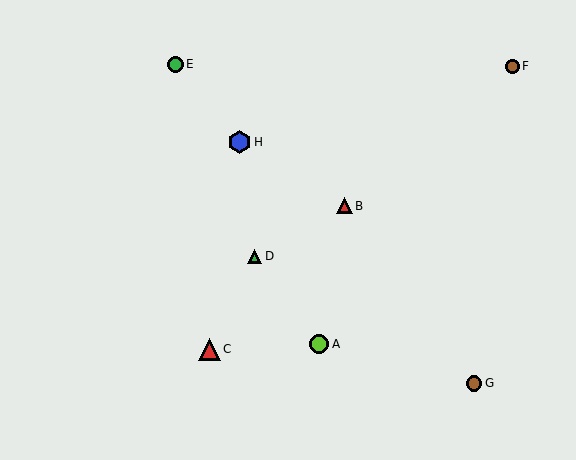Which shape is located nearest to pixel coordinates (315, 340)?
The lime circle (labeled A) at (319, 344) is nearest to that location.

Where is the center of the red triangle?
The center of the red triangle is at (344, 206).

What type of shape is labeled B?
Shape B is a red triangle.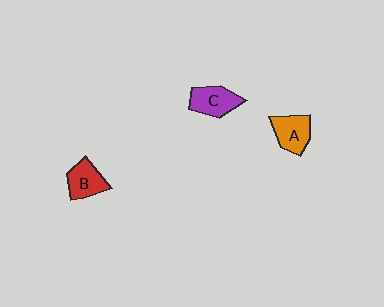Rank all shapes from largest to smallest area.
From largest to smallest: C (purple), A (orange), B (red).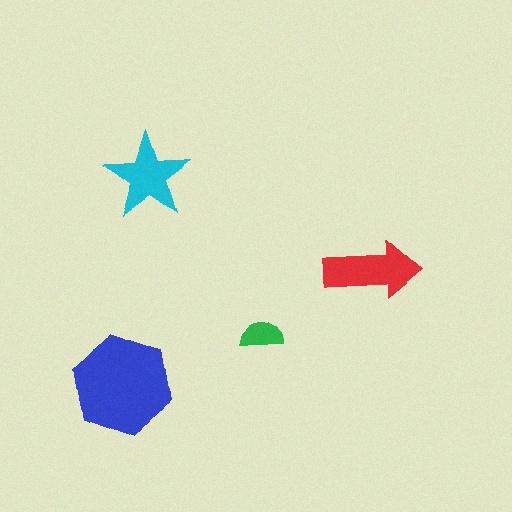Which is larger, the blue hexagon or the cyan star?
The blue hexagon.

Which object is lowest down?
The blue hexagon is bottommost.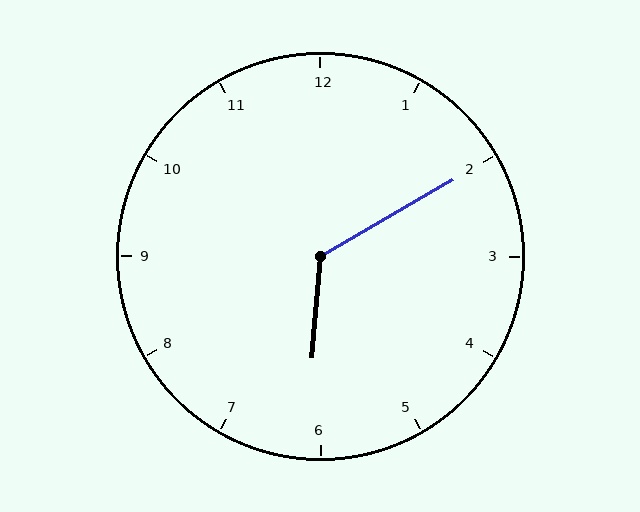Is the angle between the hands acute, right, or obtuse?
It is obtuse.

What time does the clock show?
6:10.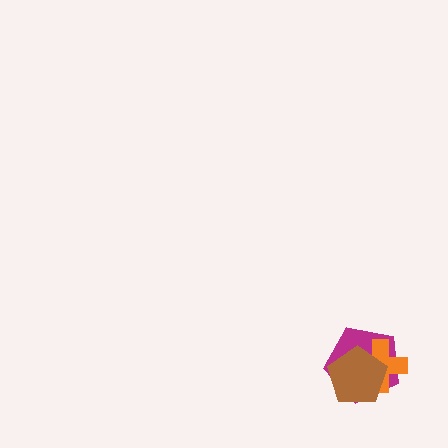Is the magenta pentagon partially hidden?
Yes, it is partially covered by another shape.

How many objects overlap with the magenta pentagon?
2 objects overlap with the magenta pentagon.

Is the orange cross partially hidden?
Yes, it is partially covered by another shape.